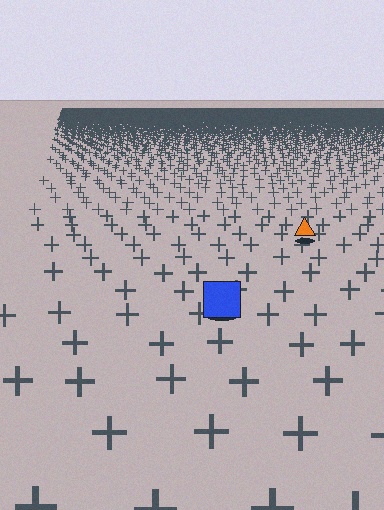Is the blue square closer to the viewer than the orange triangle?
Yes. The blue square is closer — you can tell from the texture gradient: the ground texture is coarser near it.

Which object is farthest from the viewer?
The orange triangle is farthest from the viewer. It appears smaller and the ground texture around it is denser.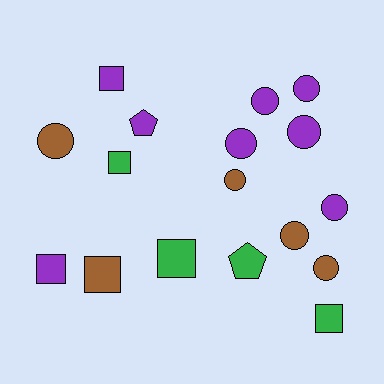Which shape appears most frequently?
Circle, with 9 objects.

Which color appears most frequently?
Purple, with 8 objects.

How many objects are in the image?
There are 17 objects.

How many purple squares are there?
There are 2 purple squares.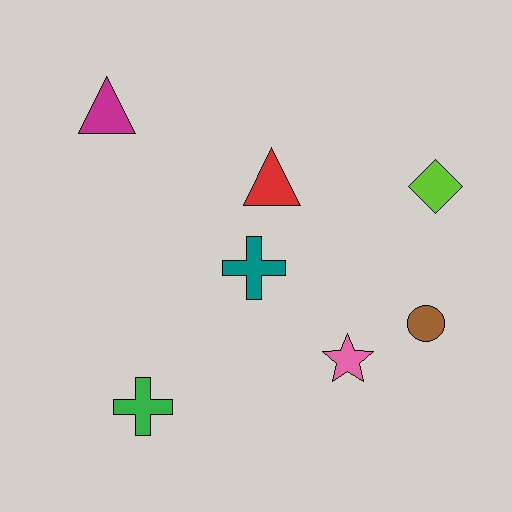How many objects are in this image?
There are 7 objects.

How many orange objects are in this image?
There are no orange objects.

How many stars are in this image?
There is 1 star.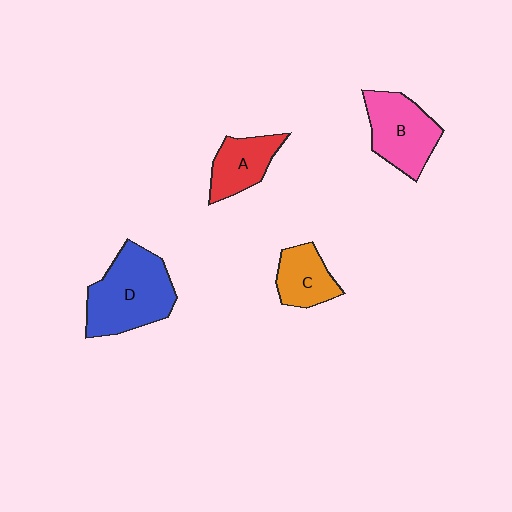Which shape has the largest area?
Shape D (blue).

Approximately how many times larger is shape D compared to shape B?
Approximately 1.3 times.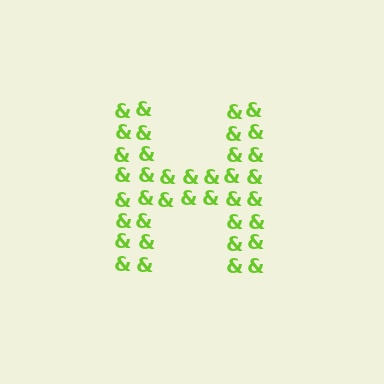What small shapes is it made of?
It is made of small ampersands.